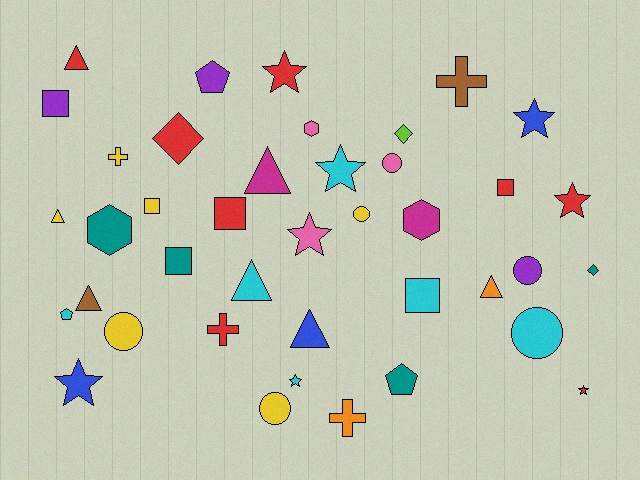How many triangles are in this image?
There are 7 triangles.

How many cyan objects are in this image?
There are 6 cyan objects.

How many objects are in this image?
There are 40 objects.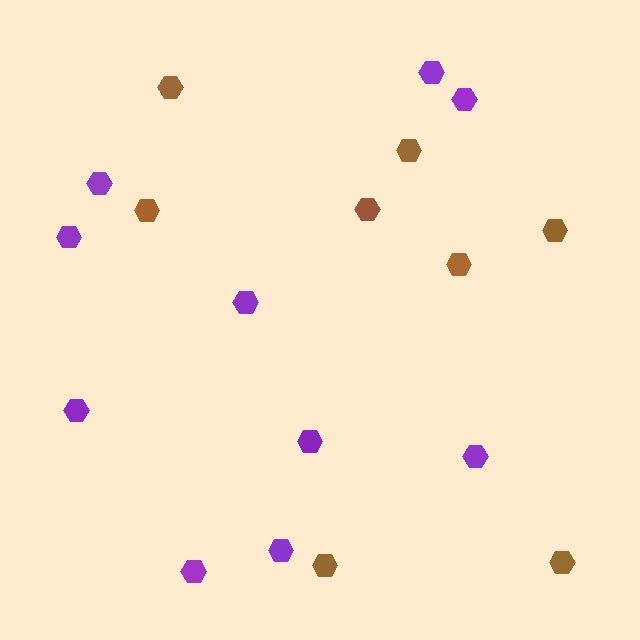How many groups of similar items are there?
There are 2 groups: one group of purple hexagons (10) and one group of brown hexagons (8).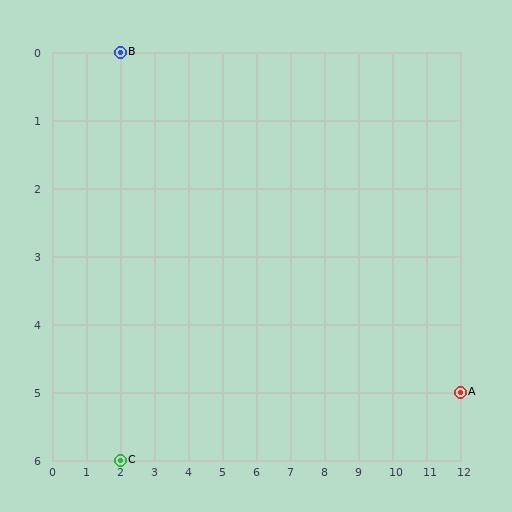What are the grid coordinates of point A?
Point A is at grid coordinates (12, 5).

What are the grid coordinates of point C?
Point C is at grid coordinates (2, 6).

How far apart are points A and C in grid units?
Points A and C are 10 columns and 1 row apart (about 10.0 grid units diagonally).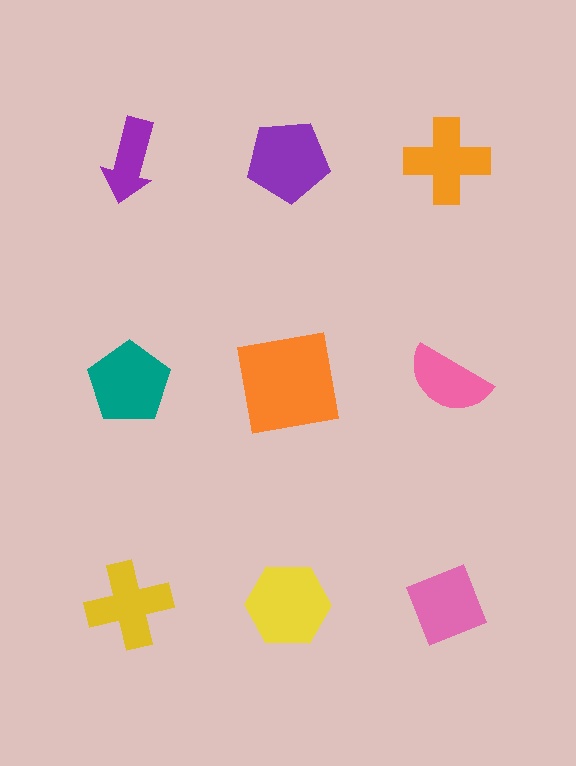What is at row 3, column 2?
A yellow hexagon.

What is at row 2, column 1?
A teal pentagon.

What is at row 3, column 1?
A yellow cross.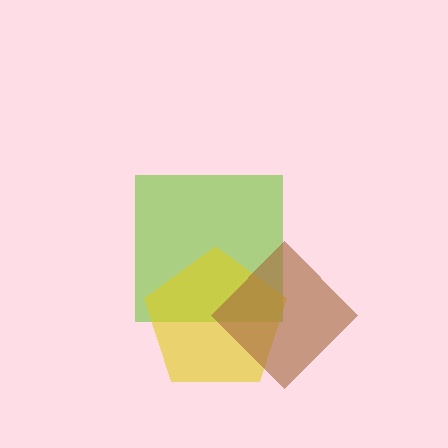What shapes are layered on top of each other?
The layered shapes are: a lime square, a yellow pentagon, a brown diamond.